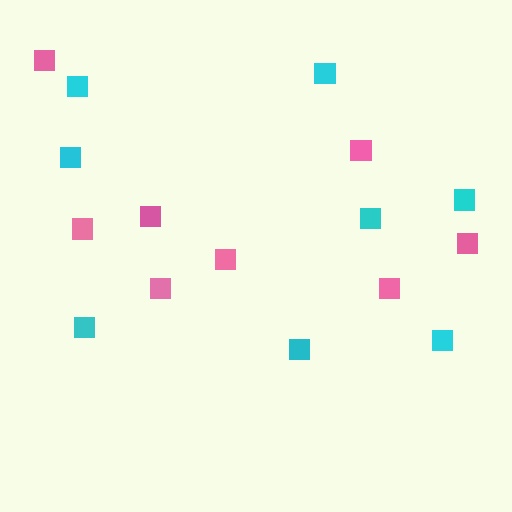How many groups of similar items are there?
There are 2 groups: one group of pink squares (8) and one group of cyan squares (8).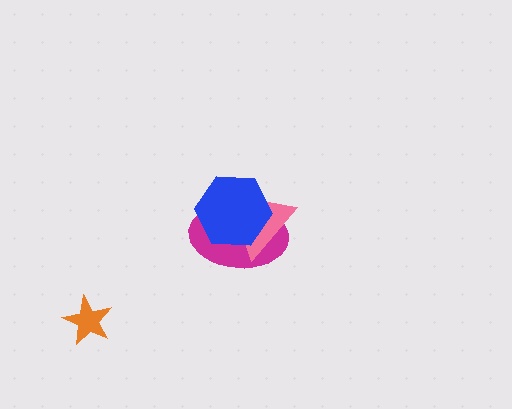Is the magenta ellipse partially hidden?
Yes, it is partially covered by another shape.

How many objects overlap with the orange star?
0 objects overlap with the orange star.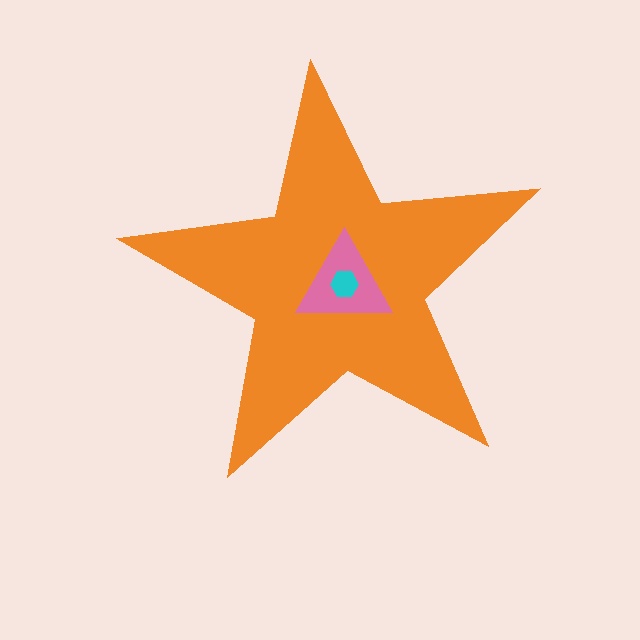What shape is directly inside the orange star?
The pink triangle.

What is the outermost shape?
The orange star.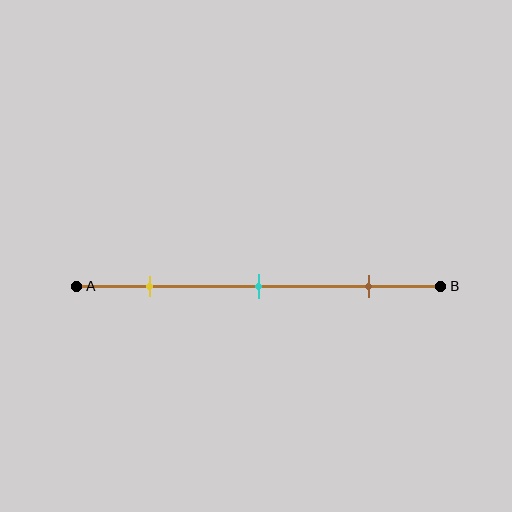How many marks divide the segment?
There are 3 marks dividing the segment.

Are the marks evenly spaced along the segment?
Yes, the marks are approximately evenly spaced.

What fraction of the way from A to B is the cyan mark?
The cyan mark is approximately 50% (0.5) of the way from A to B.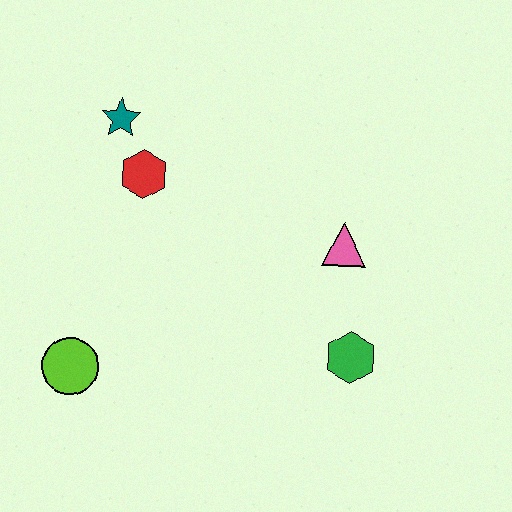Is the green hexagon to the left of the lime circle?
No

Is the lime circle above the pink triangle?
No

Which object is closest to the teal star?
The red hexagon is closest to the teal star.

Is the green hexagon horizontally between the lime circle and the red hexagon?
No